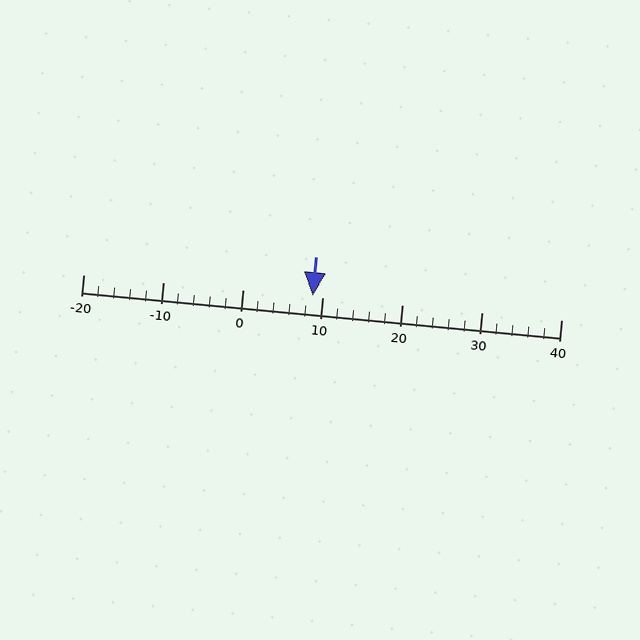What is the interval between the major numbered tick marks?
The major tick marks are spaced 10 units apart.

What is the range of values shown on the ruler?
The ruler shows values from -20 to 40.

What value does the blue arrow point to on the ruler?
The blue arrow points to approximately 9.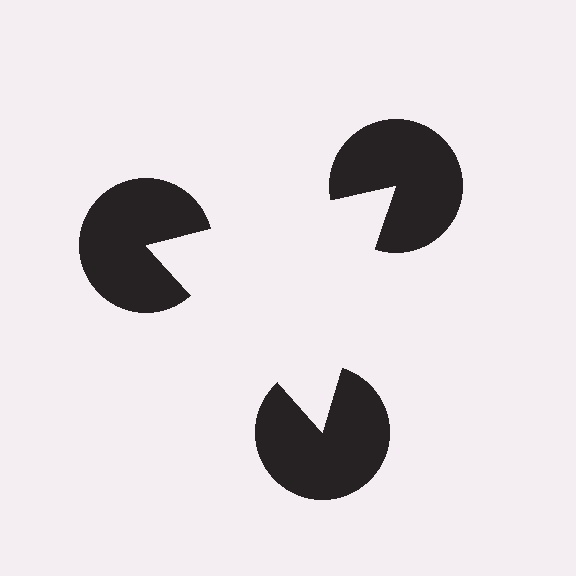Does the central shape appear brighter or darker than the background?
It typically appears slightly brighter than the background, even though no actual brightness change is drawn.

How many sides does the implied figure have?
3 sides.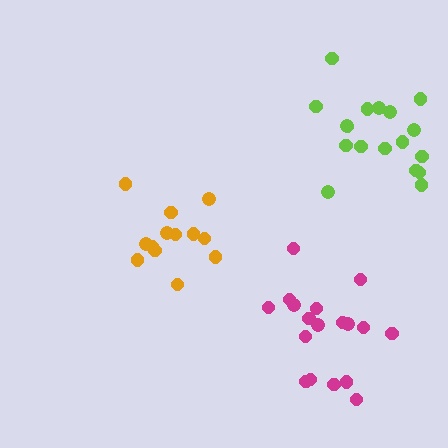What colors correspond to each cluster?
The clusters are colored: orange, magenta, lime.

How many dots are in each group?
Group 1: 13 dots, Group 2: 18 dots, Group 3: 18 dots (49 total).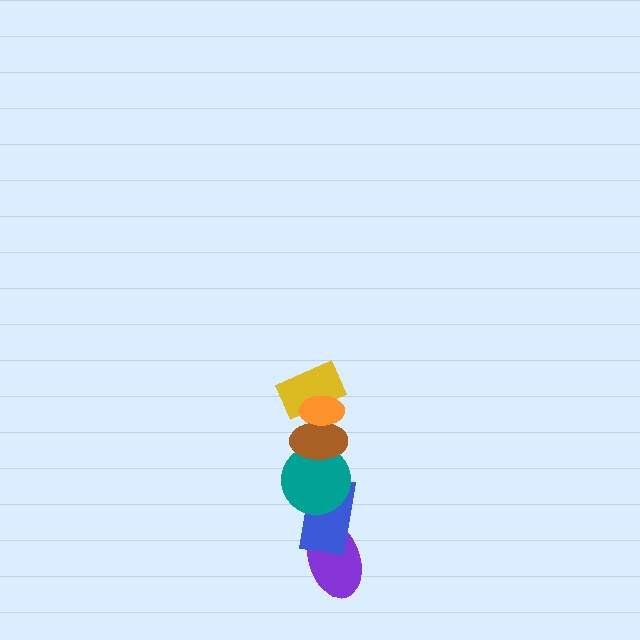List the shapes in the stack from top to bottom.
From top to bottom: the orange ellipse, the yellow rectangle, the brown ellipse, the teal circle, the blue rectangle, the purple ellipse.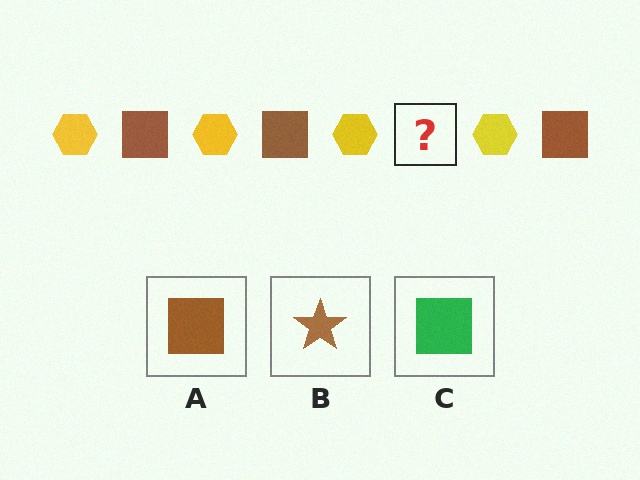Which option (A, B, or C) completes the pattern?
A.